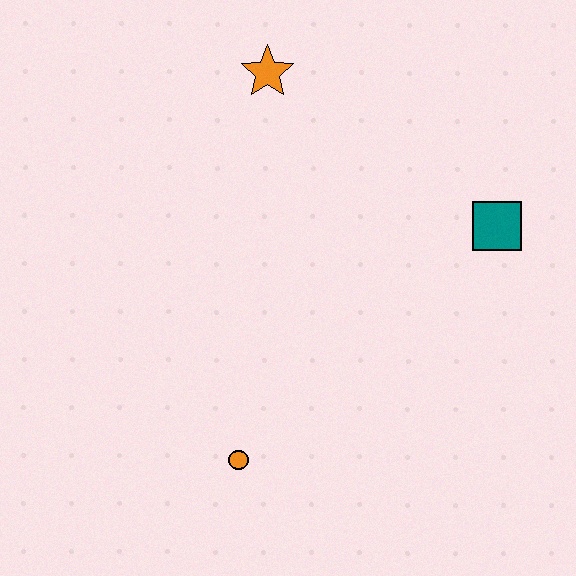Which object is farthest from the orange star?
The orange circle is farthest from the orange star.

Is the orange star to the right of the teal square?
No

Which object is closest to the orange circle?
The teal square is closest to the orange circle.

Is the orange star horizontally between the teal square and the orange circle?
Yes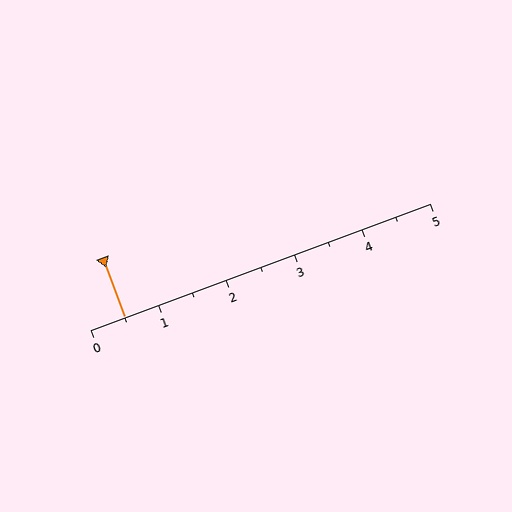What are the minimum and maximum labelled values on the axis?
The axis runs from 0 to 5.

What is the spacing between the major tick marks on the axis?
The major ticks are spaced 1 apart.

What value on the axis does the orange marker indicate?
The marker indicates approximately 0.5.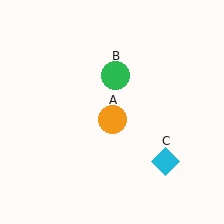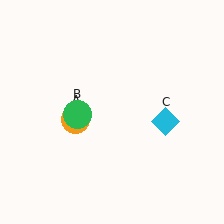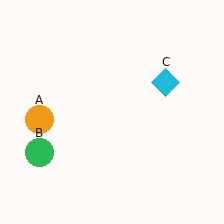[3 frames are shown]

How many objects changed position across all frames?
3 objects changed position: orange circle (object A), green circle (object B), cyan diamond (object C).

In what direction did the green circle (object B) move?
The green circle (object B) moved down and to the left.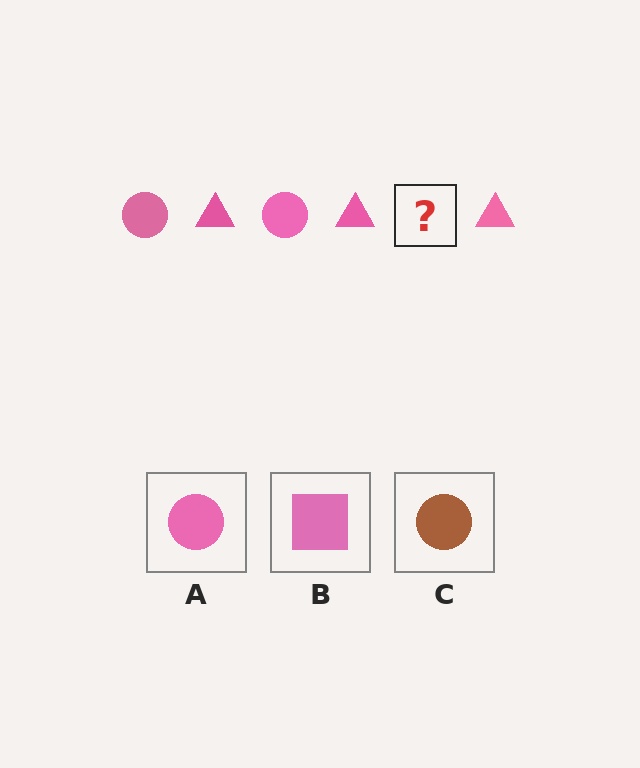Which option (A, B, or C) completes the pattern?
A.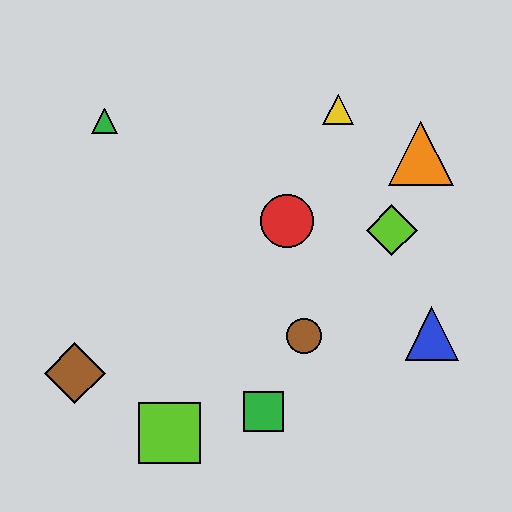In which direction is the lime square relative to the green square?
The lime square is to the left of the green square.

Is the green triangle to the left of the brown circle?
Yes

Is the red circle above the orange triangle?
No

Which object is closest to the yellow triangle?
The orange triangle is closest to the yellow triangle.